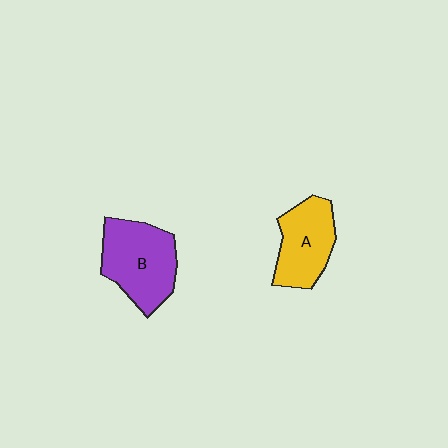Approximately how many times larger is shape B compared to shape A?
Approximately 1.3 times.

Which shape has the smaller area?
Shape A (yellow).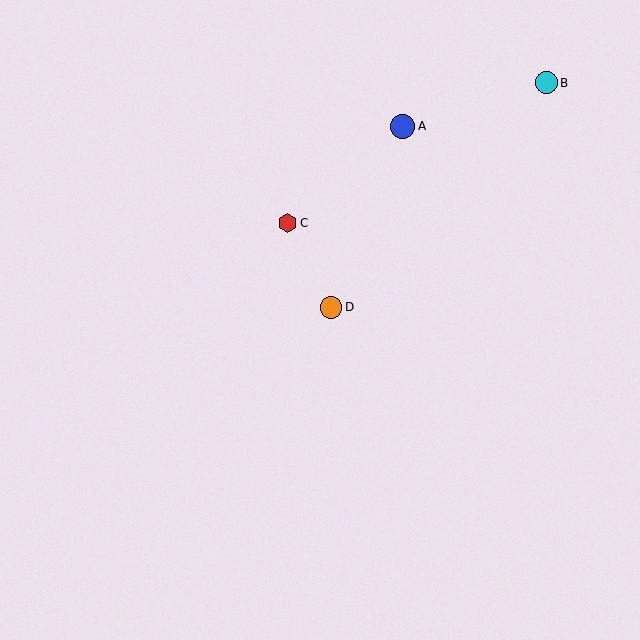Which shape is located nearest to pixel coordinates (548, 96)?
The cyan circle (labeled B) at (546, 83) is nearest to that location.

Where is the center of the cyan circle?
The center of the cyan circle is at (546, 83).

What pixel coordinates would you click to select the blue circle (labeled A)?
Click at (403, 126) to select the blue circle A.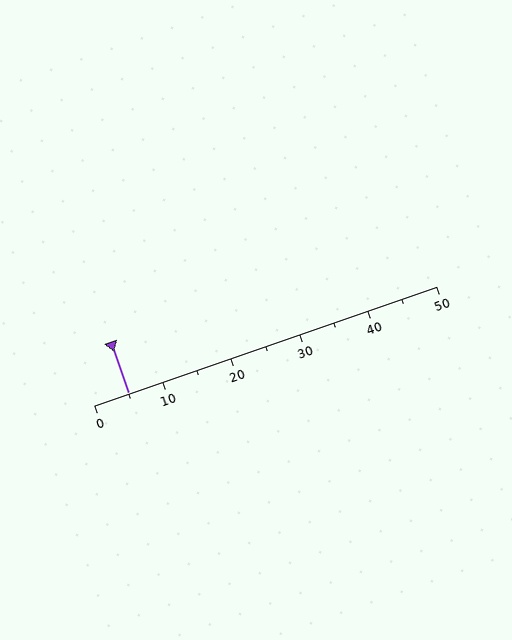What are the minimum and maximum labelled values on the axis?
The axis runs from 0 to 50.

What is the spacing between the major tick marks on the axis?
The major ticks are spaced 10 apart.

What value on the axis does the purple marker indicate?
The marker indicates approximately 5.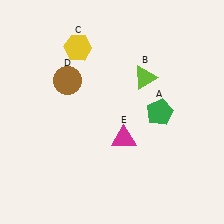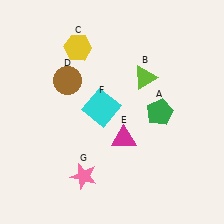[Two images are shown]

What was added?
A cyan square (F), a pink star (G) were added in Image 2.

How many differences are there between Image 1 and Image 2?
There are 2 differences between the two images.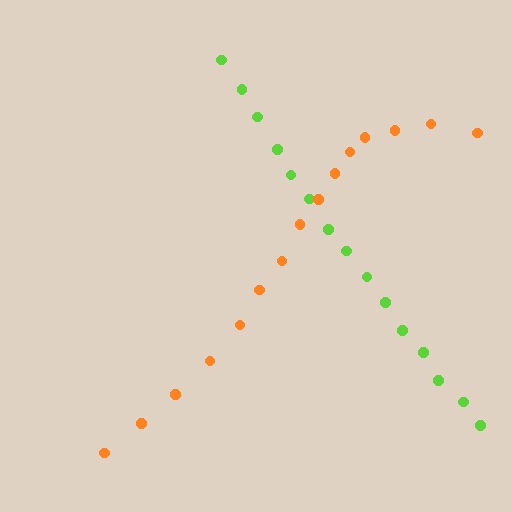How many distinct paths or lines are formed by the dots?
There are 2 distinct paths.